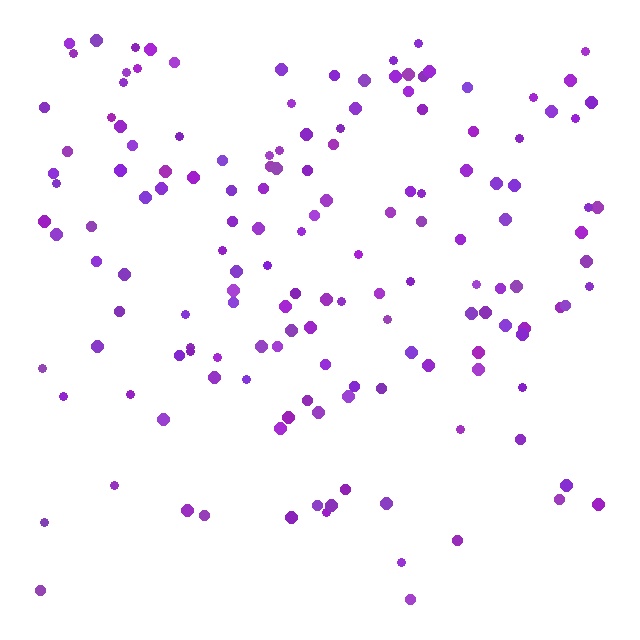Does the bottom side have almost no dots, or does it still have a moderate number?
Still a moderate number, just noticeably fewer than the top.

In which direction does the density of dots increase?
From bottom to top, with the top side densest.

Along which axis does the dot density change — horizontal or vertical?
Vertical.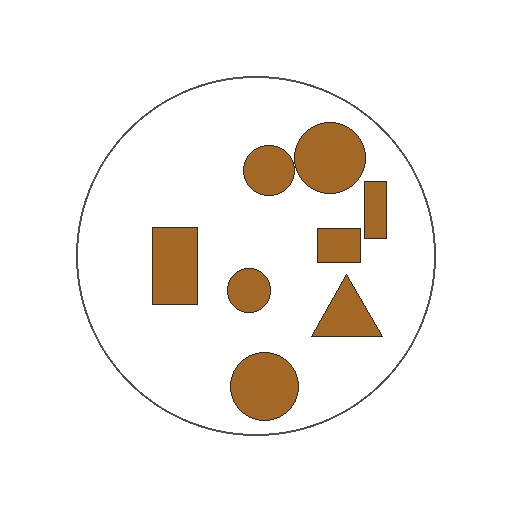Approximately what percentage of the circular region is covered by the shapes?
Approximately 20%.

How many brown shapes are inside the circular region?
8.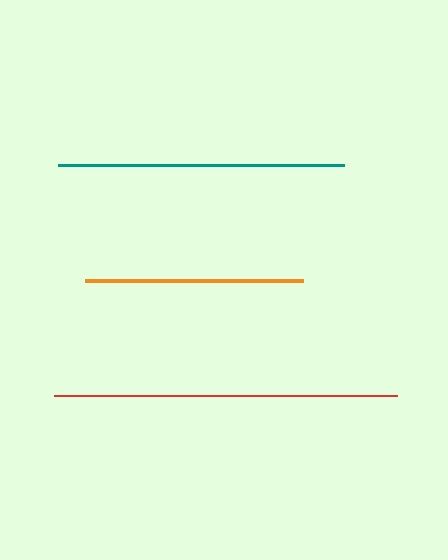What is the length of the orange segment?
The orange segment is approximately 218 pixels long.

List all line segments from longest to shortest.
From longest to shortest: red, teal, orange.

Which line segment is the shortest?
The orange line is the shortest at approximately 218 pixels.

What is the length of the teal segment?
The teal segment is approximately 286 pixels long.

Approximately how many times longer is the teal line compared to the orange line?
The teal line is approximately 1.3 times the length of the orange line.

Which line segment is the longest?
The red line is the longest at approximately 343 pixels.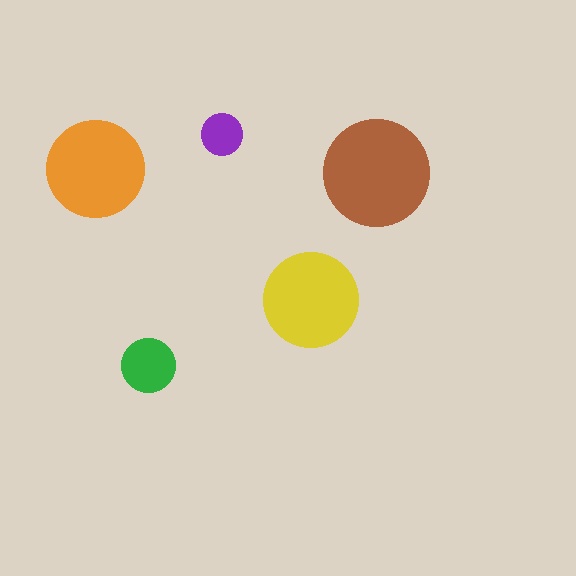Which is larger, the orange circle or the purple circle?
The orange one.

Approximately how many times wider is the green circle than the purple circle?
About 1.5 times wider.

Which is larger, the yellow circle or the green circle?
The yellow one.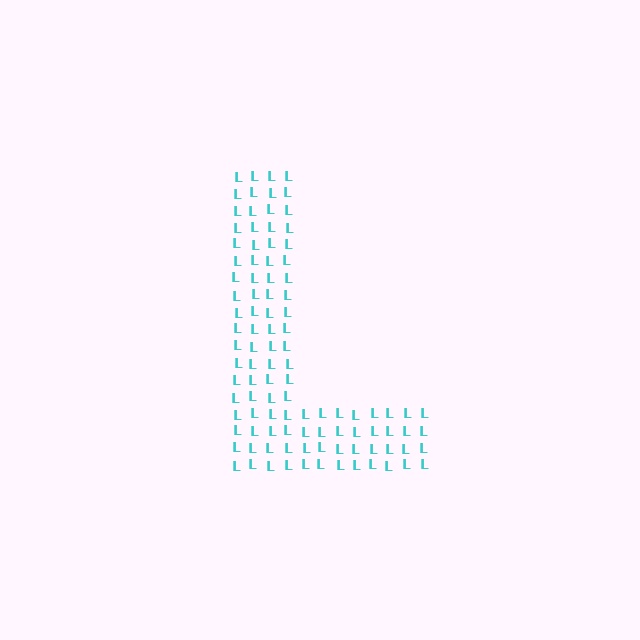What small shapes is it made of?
It is made of small letter L's.